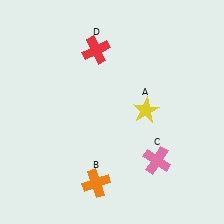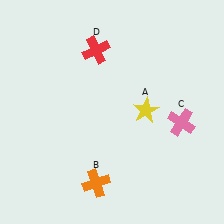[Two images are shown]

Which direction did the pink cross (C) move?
The pink cross (C) moved up.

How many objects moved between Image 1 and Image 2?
1 object moved between the two images.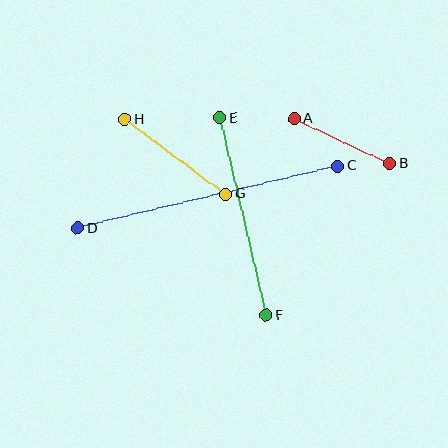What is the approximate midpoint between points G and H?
The midpoint is at approximately (175, 157) pixels.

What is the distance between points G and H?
The distance is approximately 126 pixels.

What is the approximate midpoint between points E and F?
The midpoint is at approximately (243, 216) pixels.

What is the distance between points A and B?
The distance is approximately 105 pixels.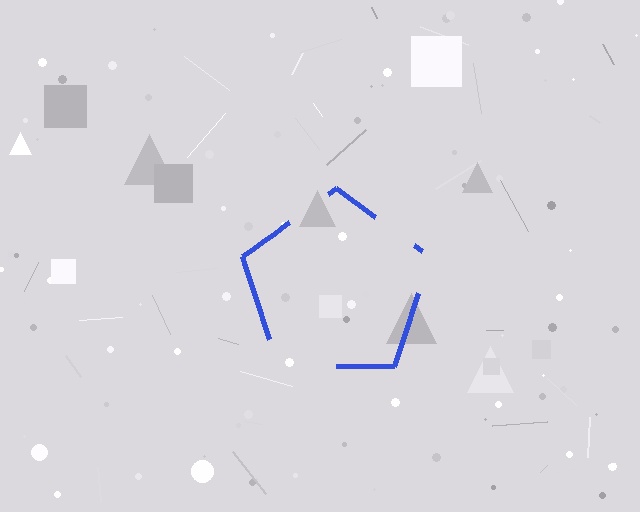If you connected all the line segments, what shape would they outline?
They would outline a pentagon.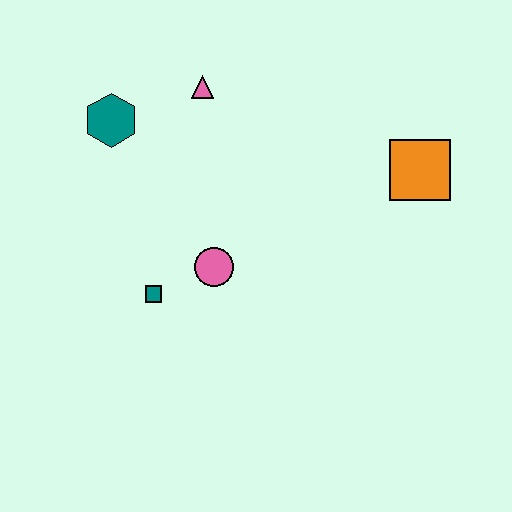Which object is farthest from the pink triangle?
The orange square is farthest from the pink triangle.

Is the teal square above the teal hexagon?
No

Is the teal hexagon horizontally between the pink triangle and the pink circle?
No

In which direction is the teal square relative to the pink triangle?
The teal square is below the pink triangle.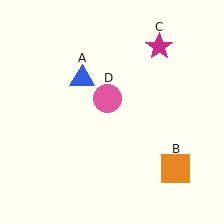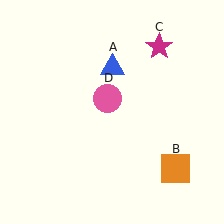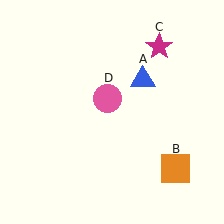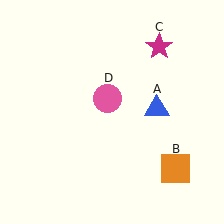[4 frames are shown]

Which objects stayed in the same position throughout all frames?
Orange square (object B) and magenta star (object C) and pink circle (object D) remained stationary.